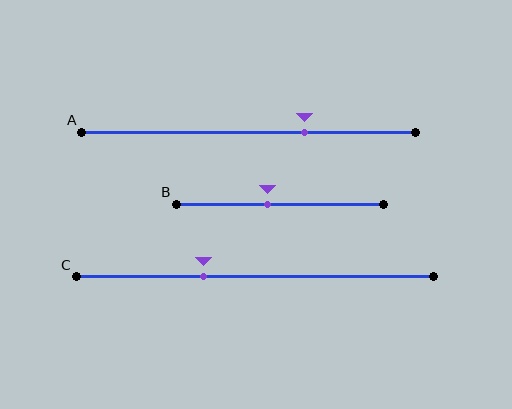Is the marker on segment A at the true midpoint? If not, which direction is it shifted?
No, the marker on segment A is shifted to the right by about 17% of the segment length.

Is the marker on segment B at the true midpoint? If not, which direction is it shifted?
No, the marker on segment B is shifted to the left by about 6% of the segment length.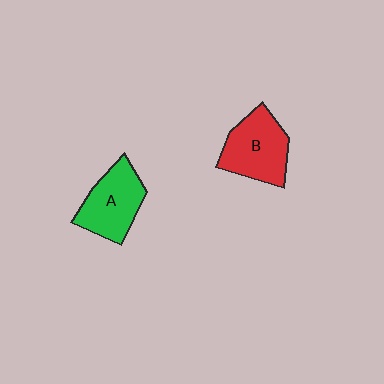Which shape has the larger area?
Shape B (red).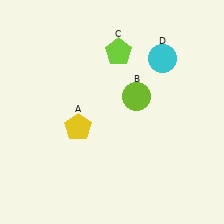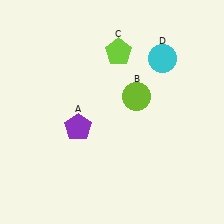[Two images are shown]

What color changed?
The pentagon (A) changed from yellow in Image 1 to purple in Image 2.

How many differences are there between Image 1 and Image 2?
There is 1 difference between the two images.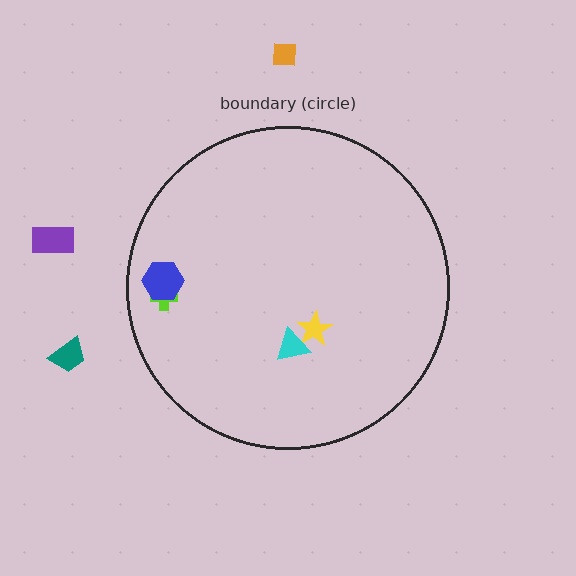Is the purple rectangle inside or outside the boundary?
Outside.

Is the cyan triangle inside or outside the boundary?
Inside.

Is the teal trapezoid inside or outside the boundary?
Outside.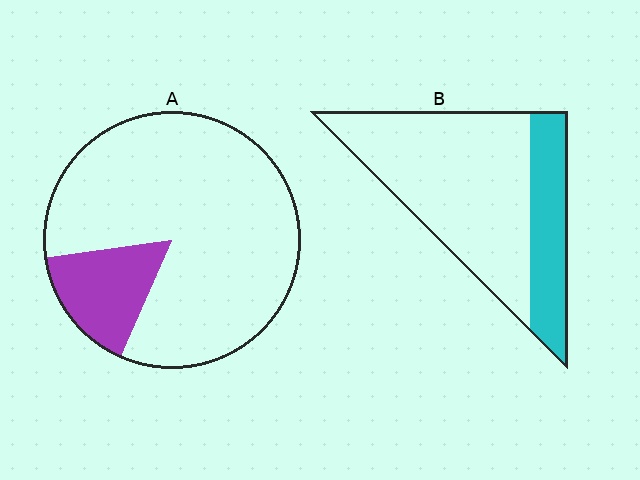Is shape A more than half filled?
No.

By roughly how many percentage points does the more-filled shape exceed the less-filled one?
By roughly 10 percentage points (B over A).